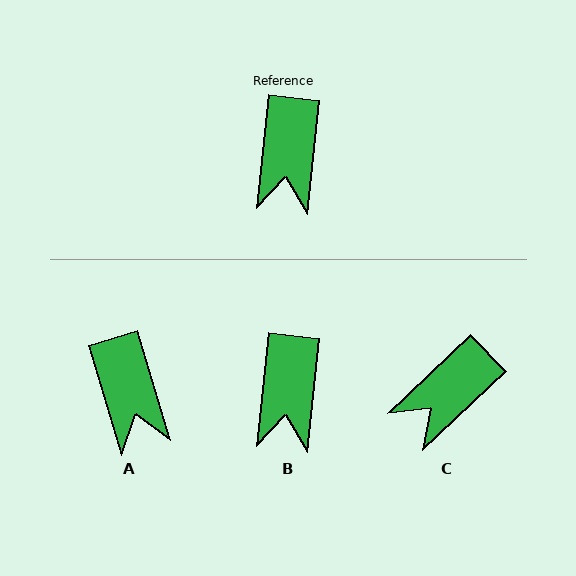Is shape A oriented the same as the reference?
No, it is off by about 23 degrees.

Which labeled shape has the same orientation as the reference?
B.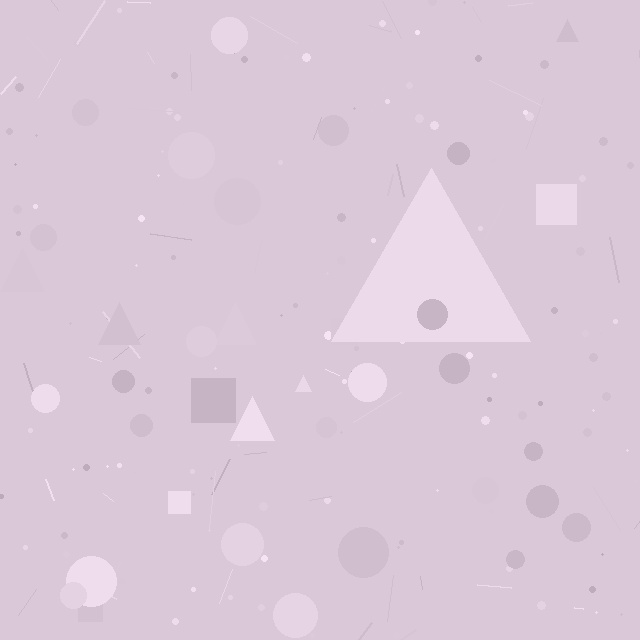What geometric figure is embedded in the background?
A triangle is embedded in the background.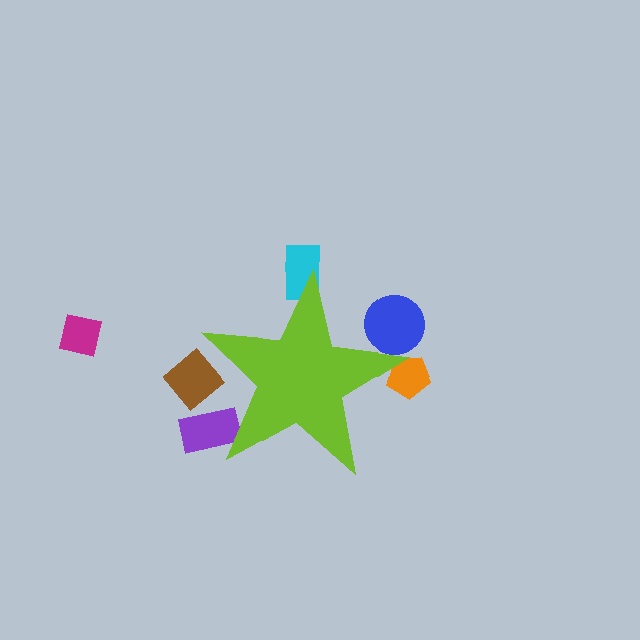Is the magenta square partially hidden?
No, the magenta square is fully visible.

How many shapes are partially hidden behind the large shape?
5 shapes are partially hidden.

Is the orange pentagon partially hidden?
Yes, the orange pentagon is partially hidden behind the lime star.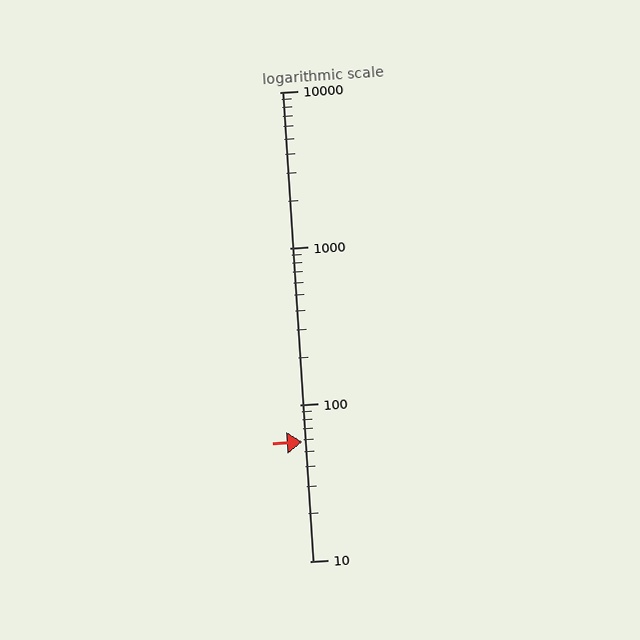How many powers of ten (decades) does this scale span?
The scale spans 3 decades, from 10 to 10000.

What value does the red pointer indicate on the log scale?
The pointer indicates approximately 58.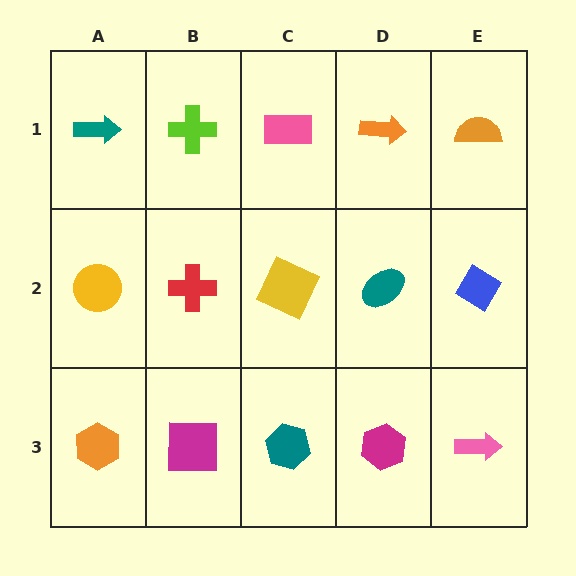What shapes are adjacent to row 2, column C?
A pink rectangle (row 1, column C), a teal hexagon (row 3, column C), a red cross (row 2, column B), a teal ellipse (row 2, column D).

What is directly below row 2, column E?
A pink arrow.